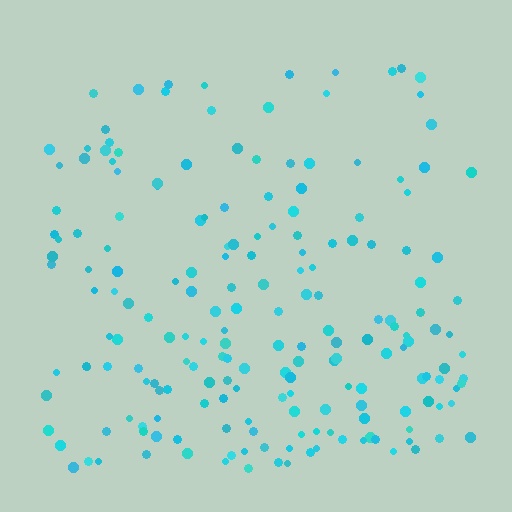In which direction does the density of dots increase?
From top to bottom, with the bottom side densest.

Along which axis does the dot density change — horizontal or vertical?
Vertical.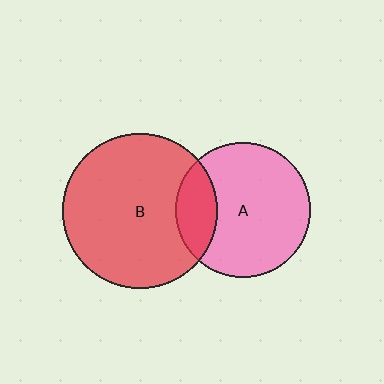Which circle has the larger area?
Circle B (red).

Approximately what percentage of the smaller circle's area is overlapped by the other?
Approximately 20%.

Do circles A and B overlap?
Yes.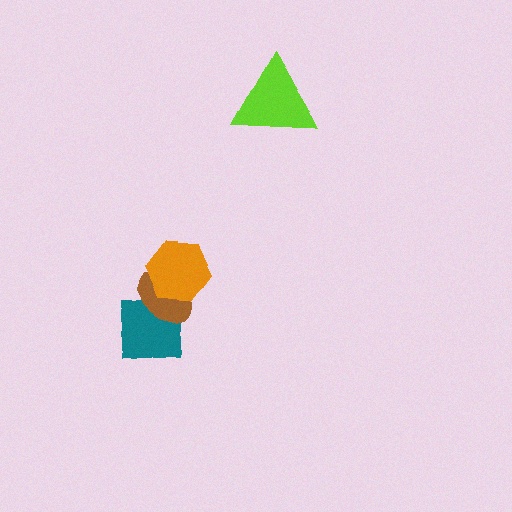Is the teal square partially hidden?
Yes, it is partially covered by another shape.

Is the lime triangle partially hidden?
No, no other shape covers it.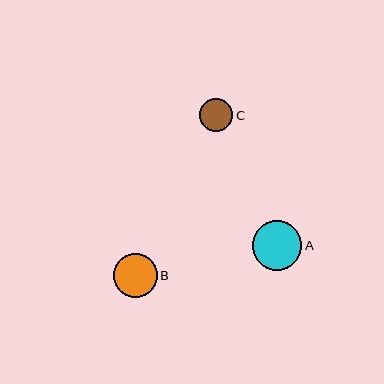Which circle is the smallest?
Circle C is the smallest with a size of approximately 34 pixels.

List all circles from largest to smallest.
From largest to smallest: A, B, C.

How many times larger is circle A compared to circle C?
Circle A is approximately 1.5 times the size of circle C.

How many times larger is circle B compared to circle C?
Circle B is approximately 1.3 times the size of circle C.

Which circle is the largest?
Circle A is the largest with a size of approximately 50 pixels.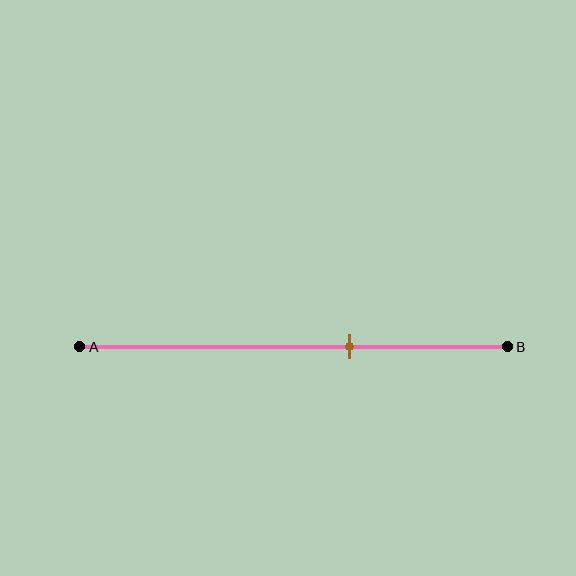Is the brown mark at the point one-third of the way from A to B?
No, the mark is at about 65% from A, not at the 33% one-third point.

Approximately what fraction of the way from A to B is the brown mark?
The brown mark is approximately 65% of the way from A to B.